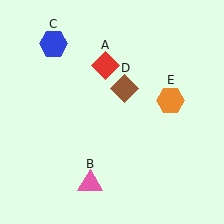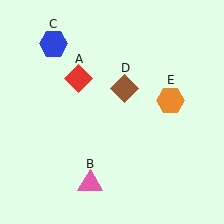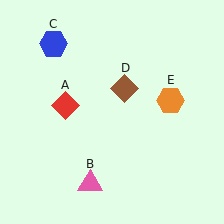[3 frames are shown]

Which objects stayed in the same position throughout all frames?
Pink triangle (object B) and blue hexagon (object C) and brown diamond (object D) and orange hexagon (object E) remained stationary.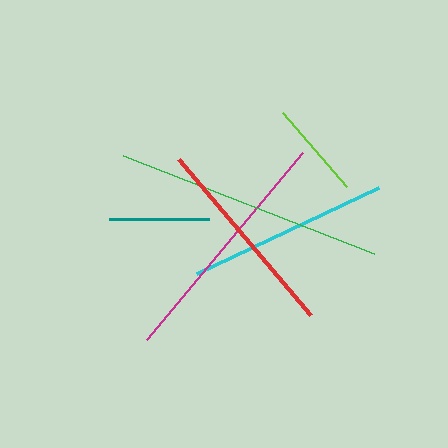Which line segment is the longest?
The green line is the longest at approximately 270 pixels.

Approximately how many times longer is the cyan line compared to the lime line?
The cyan line is approximately 2.0 times the length of the lime line.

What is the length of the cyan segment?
The cyan segment is approximately 201 pixels long.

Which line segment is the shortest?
The lime line is the shortest at approximately 98 pixels.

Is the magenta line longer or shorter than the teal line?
The magenta line is longer than the teal line.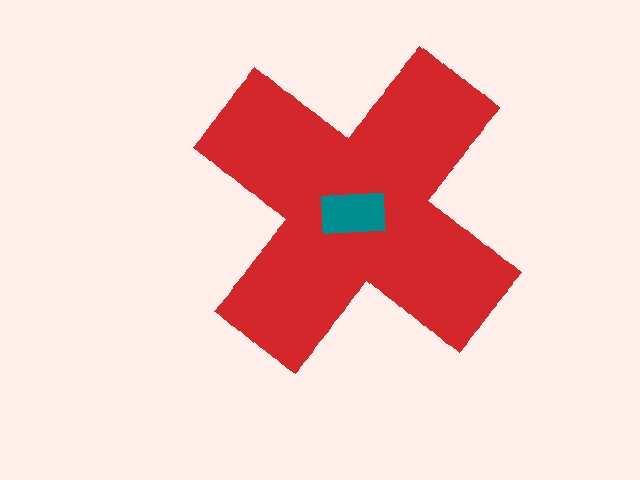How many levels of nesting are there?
2.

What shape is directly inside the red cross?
The teal rectangle.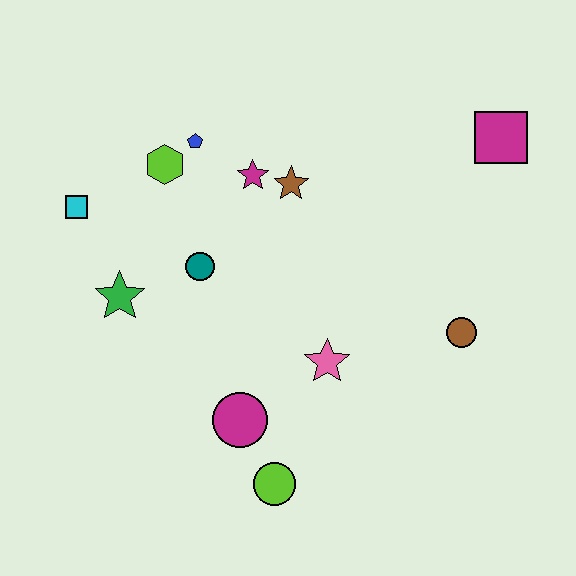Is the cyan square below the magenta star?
Yes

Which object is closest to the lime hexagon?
The blue pentagon is closest to the lime hexagon.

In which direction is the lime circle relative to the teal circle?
The lime circle is below the teal circle.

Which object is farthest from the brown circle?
The cyan square is farthest from the brown circle.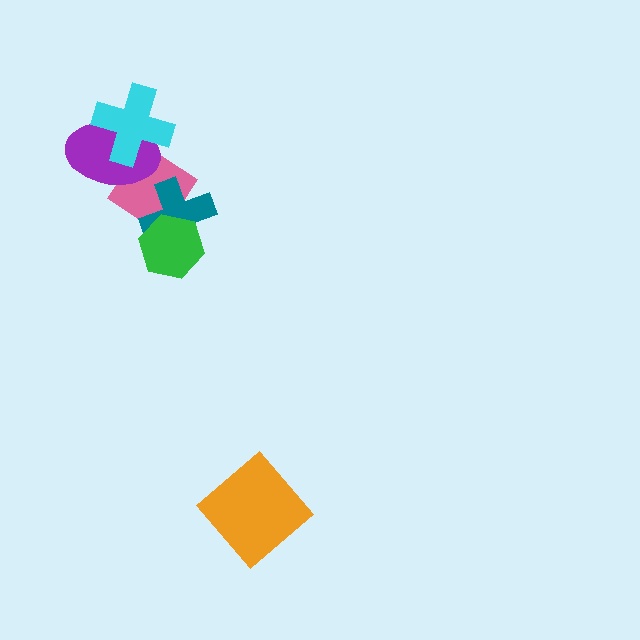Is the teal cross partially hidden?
Yes, it is partially covered by another shape.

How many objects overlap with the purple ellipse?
2 objects overlap with the purple ellipse.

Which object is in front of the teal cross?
The green hexagon is in front of the teal cross.